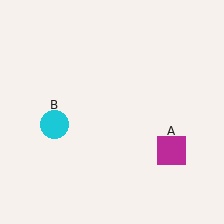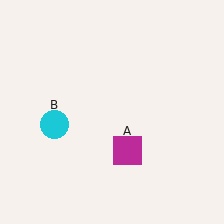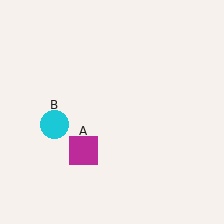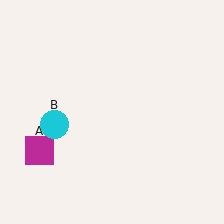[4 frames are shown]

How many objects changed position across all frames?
1 object changed position: magenta square (object A).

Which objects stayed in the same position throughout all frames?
Cyan circle (object B) remained stationary.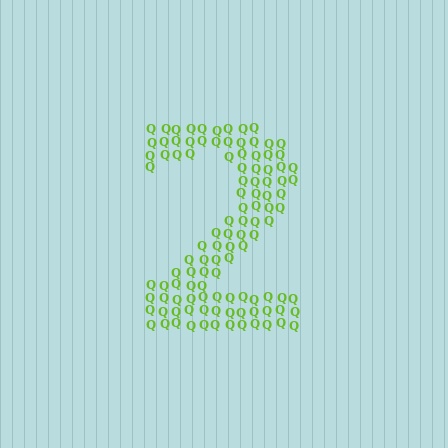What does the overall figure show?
The overall figure shows the digit 2.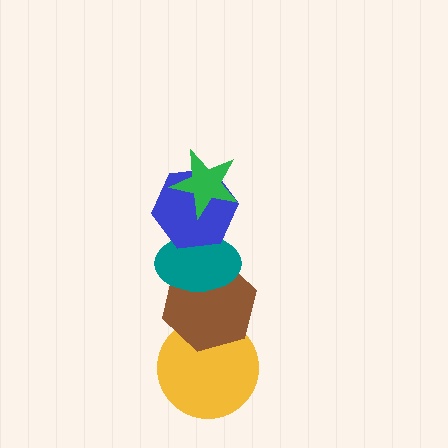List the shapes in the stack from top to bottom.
From top to bottom: the green star, the blue hexagon, the teal ellipse, the brown hexagon, the yellow circle.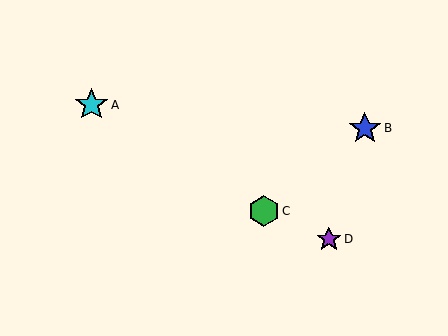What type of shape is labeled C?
Shape C is a green hexagon.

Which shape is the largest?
The cyan star (labeled A) is the largest.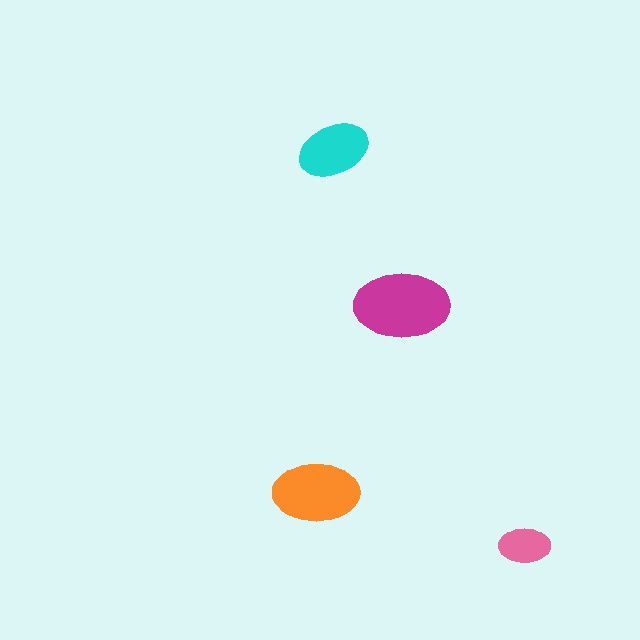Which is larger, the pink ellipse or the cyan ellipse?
The cyan one.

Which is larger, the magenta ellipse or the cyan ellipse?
The magenta one.